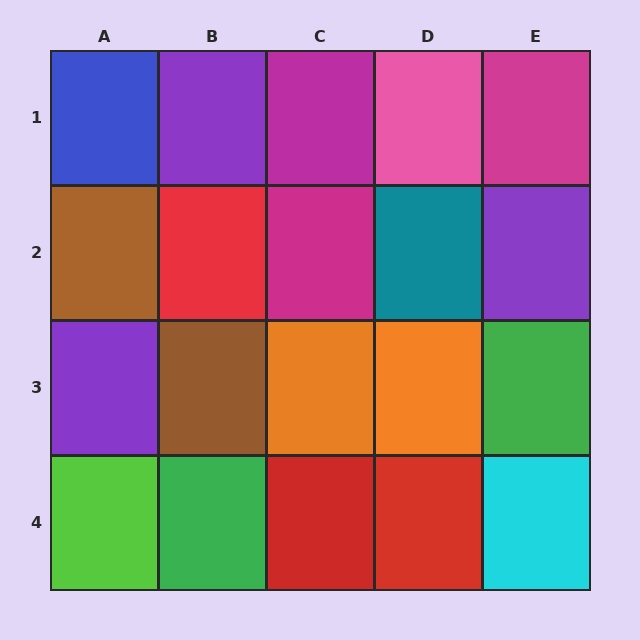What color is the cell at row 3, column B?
Brown.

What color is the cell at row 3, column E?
Green.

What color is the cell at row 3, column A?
Purple.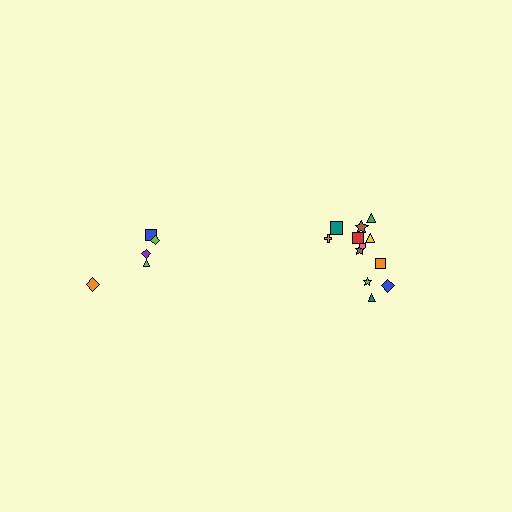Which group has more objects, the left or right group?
The right group.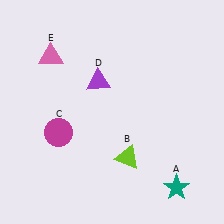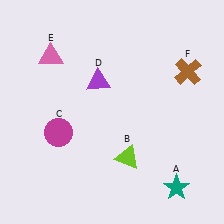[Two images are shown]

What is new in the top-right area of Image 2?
A brown cross (F) was added in the top-right area of Image 2.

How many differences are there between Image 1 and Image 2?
There is 1 difference between the two images.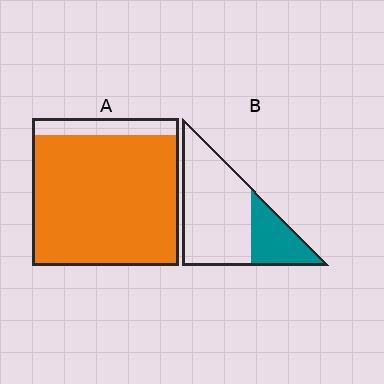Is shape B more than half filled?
No.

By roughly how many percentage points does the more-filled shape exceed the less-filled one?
By roughly 60 percentage points (A over B).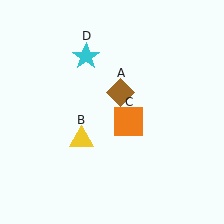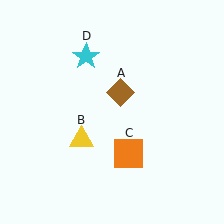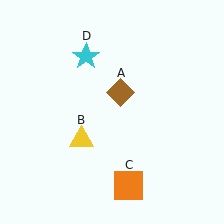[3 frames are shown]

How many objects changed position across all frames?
1 object changed position: orange square (object C).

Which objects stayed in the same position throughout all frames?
Brown diamond (object A) and yellow triangle (object B) and cyan star (object D) remained stationary.